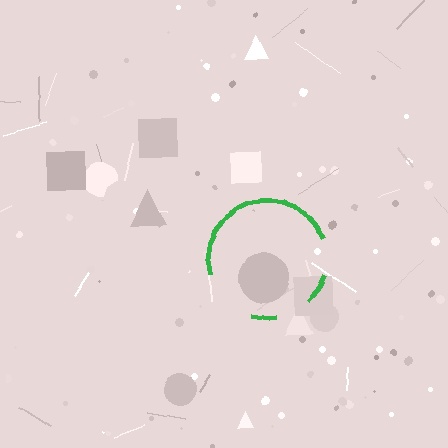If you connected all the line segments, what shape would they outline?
They would outline a circle.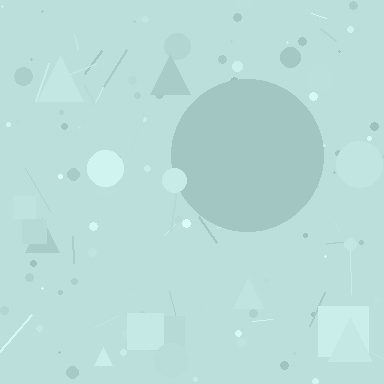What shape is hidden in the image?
A circle is hidden in the image.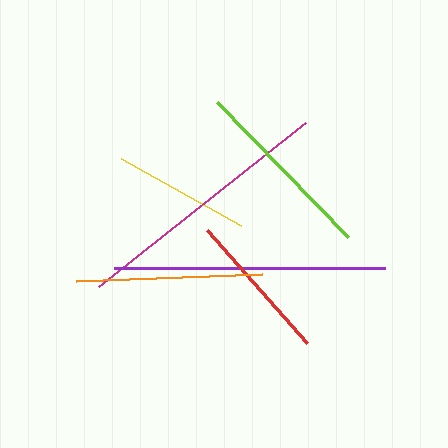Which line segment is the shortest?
The yellow line is the shortest at approximately 138 pixels.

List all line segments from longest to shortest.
From longest to shortest: purple, magenta, lime, orange, red, yellow.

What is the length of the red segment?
The red segment is approximately 151 pixels long.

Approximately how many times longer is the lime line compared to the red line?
The lime line is approximately 1.2 times the length of the red line.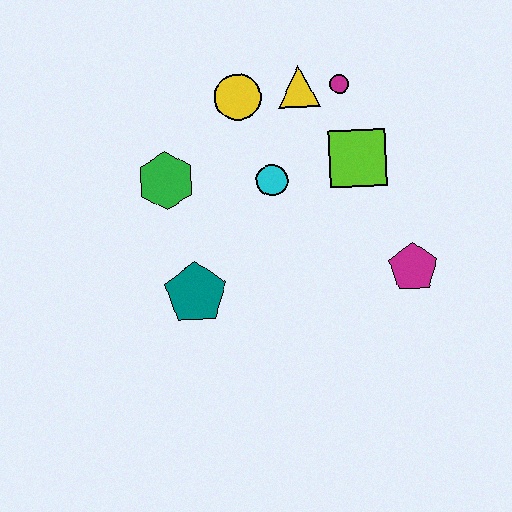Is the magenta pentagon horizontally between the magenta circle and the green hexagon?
No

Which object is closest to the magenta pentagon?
The lime square is closest to the magenta pentagon.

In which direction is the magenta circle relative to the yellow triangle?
The magenta circle is to the right of the yellow triangle.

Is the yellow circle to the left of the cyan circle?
Yes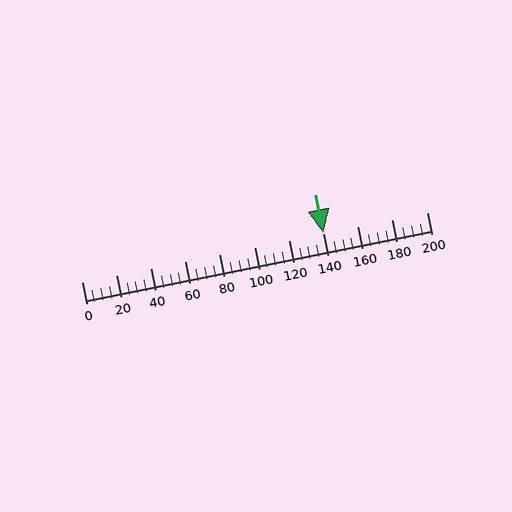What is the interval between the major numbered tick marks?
The major tick marks are spaced 20 units apart.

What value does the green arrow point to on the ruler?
The green arrow points to approximately 140.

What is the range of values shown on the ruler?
The ruler shows values from 0 to 200.